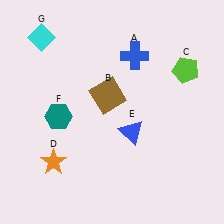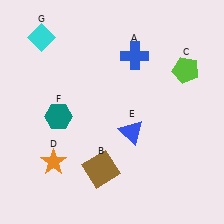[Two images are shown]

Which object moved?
The brown square (B) moved down.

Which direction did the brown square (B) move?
The brown square (B) moved down.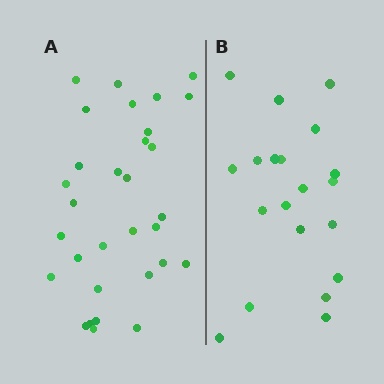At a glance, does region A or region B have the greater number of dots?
Region A (the left region) has more dots.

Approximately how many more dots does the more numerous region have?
Region A has roughly 12 or so more dots than region B.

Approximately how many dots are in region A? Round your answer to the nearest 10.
About 30 dots. (The exact count is 31, which rounds to 30.)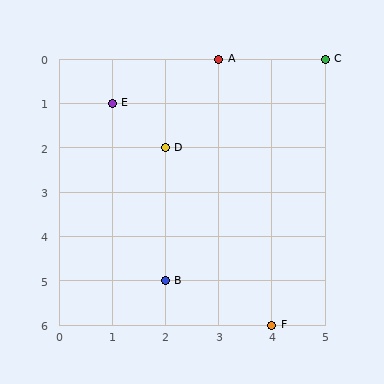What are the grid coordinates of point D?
Point D is at grid coordinates (2, 2).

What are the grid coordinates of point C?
Point C is at grid coordinates (5, 0).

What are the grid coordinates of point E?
Point E is at grid coordinates (1, 1).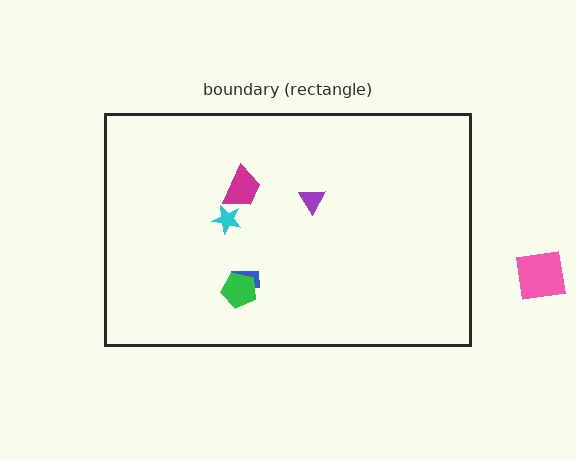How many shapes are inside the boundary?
5 inside, 1 outside.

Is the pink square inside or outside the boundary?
Outside.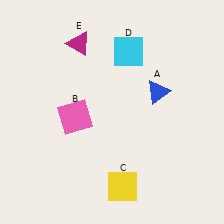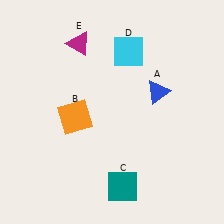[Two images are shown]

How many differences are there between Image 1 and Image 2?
There are 2 differences between the two images.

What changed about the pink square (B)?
In Image 1, B is pink. In Image 2, it changed to orange.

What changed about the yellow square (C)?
In Image 1, C is yellow. In Image 2, it changed to teal.